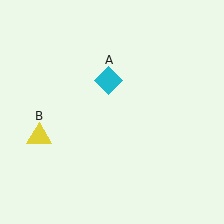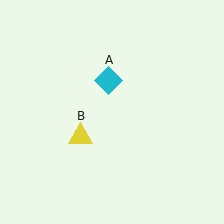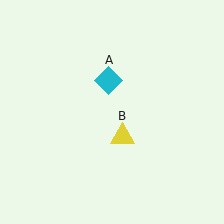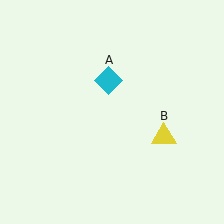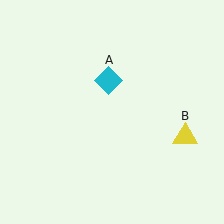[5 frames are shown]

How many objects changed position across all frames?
1 object changed position: yellow triangle (object B).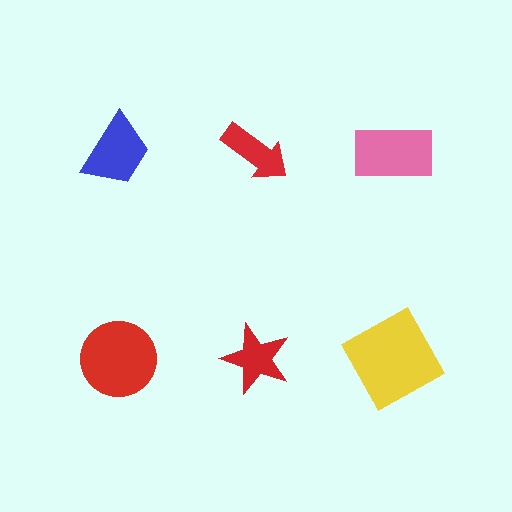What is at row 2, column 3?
A yellow square.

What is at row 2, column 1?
A red circle.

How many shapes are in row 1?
3 shapes.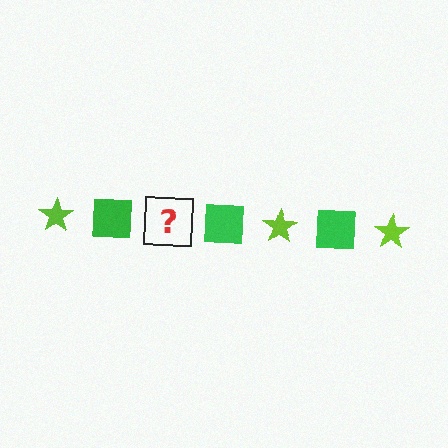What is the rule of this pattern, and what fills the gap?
The rule is that the pattern alternates between lime star and green square. The gap should be filled with a lime star.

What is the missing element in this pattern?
The missing element is a lime star.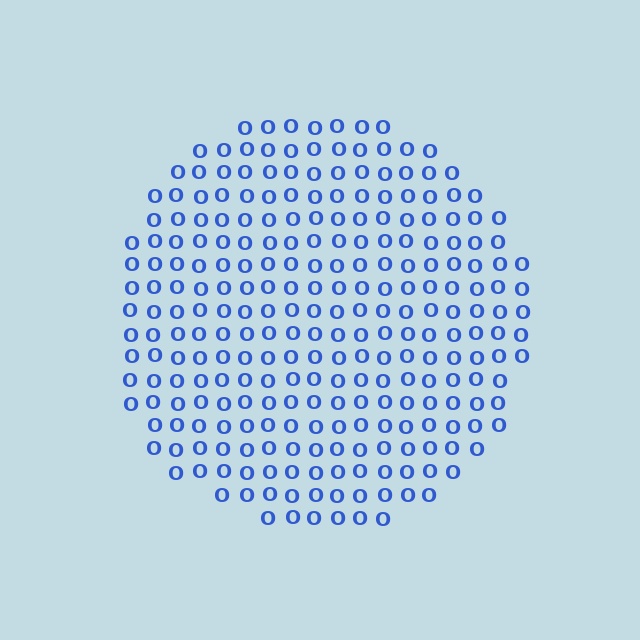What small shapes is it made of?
It is made of small letter O's.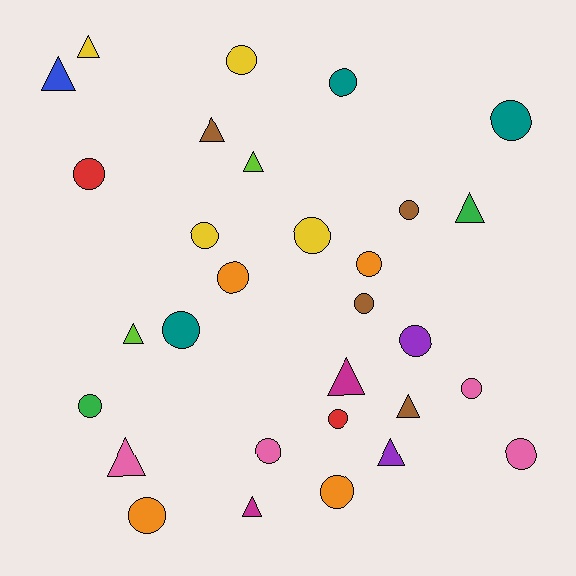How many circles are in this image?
There are 19 circles.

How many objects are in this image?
There are 30 objects.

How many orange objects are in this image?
There are 4 orange objects.